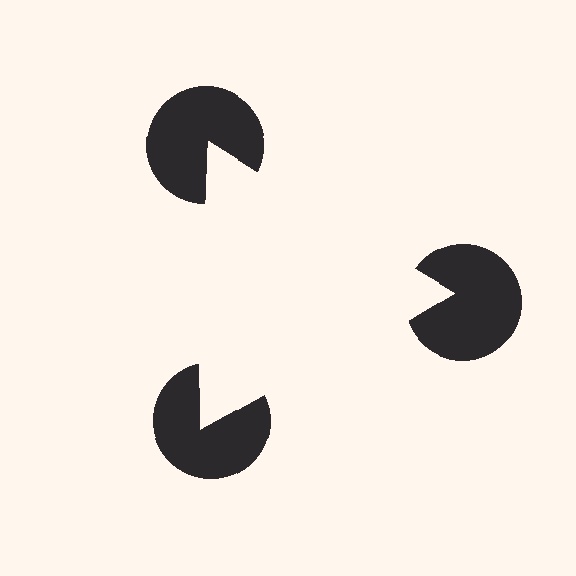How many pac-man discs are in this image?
There are 3 — one at each vertex of the illusory triangle.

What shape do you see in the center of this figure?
An illusory triangle — its edges are inferred from the aligned wedge cuts in the pac-man discs, not physically drawn.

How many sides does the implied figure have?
3 sides.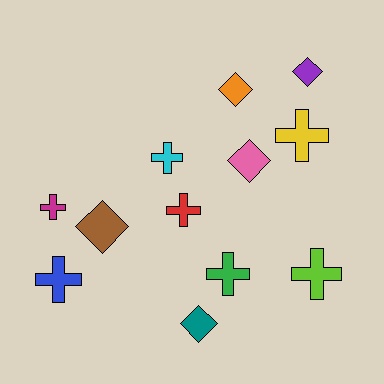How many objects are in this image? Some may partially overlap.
There are 12 objects.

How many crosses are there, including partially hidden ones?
There are 7 crosses.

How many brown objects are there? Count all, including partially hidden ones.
There is 1 brown object.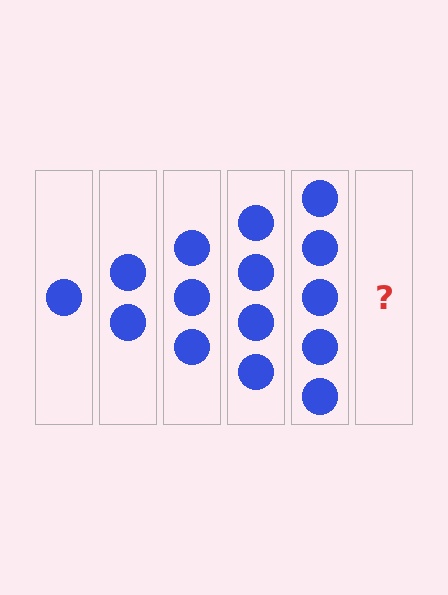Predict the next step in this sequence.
The next step is 6 circles.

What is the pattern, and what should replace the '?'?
The pattern is that each step adds one more circle. The '?' should be 6 circles.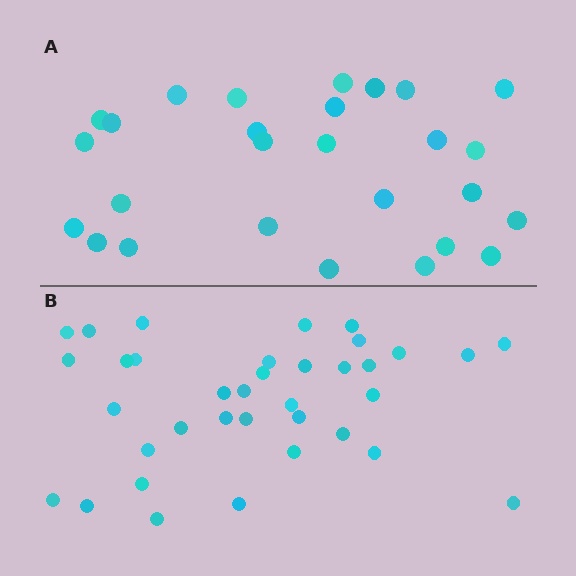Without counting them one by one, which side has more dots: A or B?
Region B (the bottom region) has more dots.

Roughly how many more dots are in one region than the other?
Region B has roughly 8 or so more dots than region A.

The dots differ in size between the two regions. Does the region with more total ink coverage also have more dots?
No. Region A has more total ink coverage because its dots are larger, but region B actually contains more individual dots. Total area can be misleading — the number of items is what matters here.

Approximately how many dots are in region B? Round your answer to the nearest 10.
About 40 dots. (The exact count is 36, which rounds to 40.)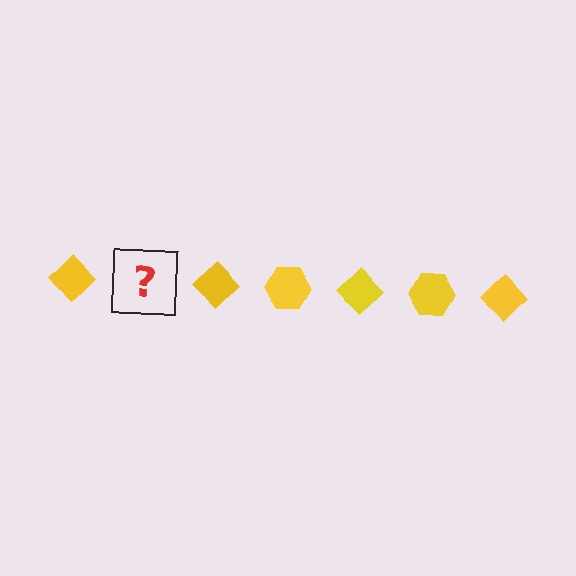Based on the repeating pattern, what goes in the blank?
The blank should be a yellow hexagon.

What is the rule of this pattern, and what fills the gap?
The rule is that the pattern cycles through diamond, hexagon shapes in yellow. The gap should be filled with a yellow hexagon.